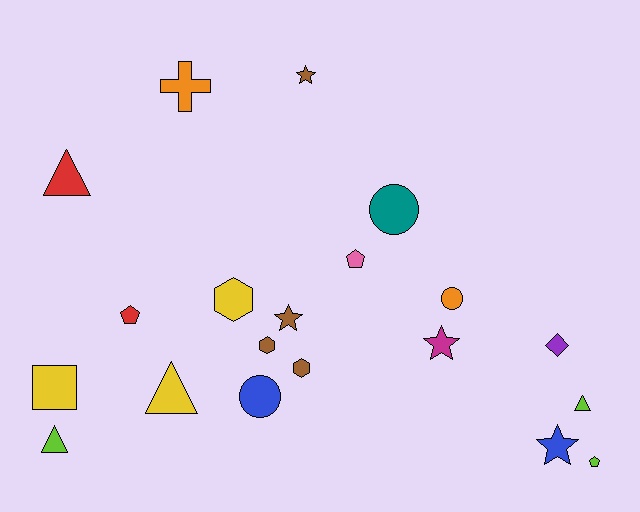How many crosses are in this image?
There is 1 cross.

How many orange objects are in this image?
There are 2 orange objects.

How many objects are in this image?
There are 20 objects.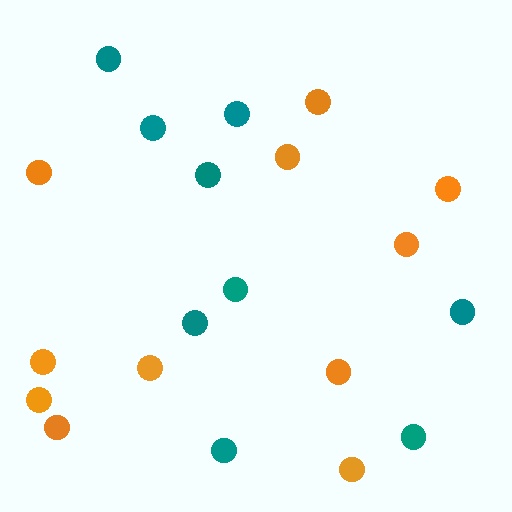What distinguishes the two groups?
There are 2 groups: one group of orange circles (11) and one group of teal circles (9).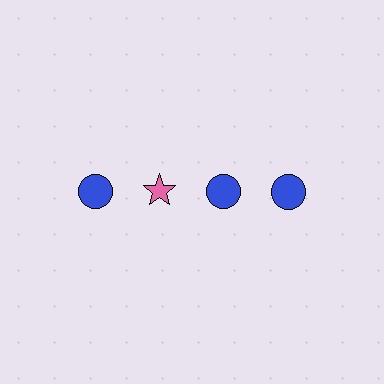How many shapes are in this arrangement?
There are 4 shapes arranged in a grid pattern.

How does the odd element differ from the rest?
It differs in both color (pink instead of blue) and shape (star instead of circle).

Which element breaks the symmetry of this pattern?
The pink star in the top row, second from left column breaks the symmetry. All other shapes are blue circles.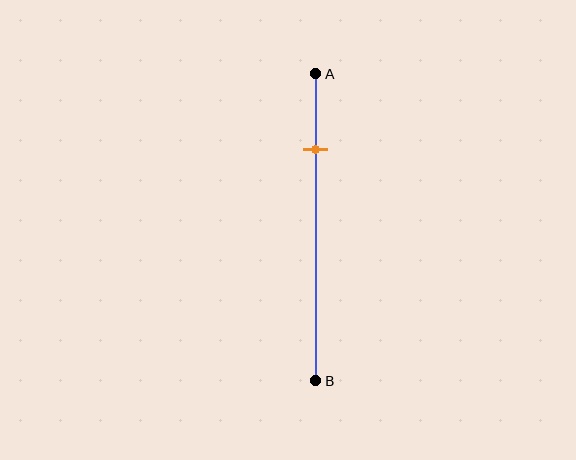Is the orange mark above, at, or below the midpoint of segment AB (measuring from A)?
The orange mark is above the midpoint of segment AB.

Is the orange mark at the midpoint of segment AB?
No, the mark is at about 25% from A, not at the 50% midpoint.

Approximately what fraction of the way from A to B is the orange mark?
The orange mark is approximately 25% of the way from A to B.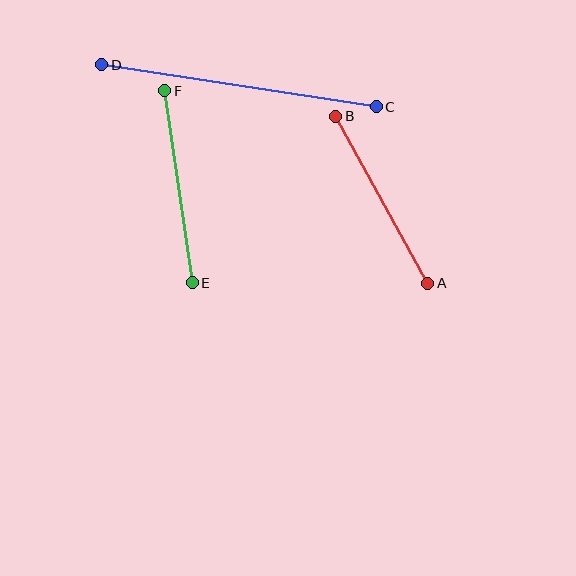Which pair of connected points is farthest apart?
Points C and D are farthest apart.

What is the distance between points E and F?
The distance is approximately 194 pixels.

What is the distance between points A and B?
The distance is approximately 190 pixels.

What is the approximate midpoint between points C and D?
The midpoint is at approximately (239, 86) pixels.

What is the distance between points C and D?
The distance is approximately 277 pixels.